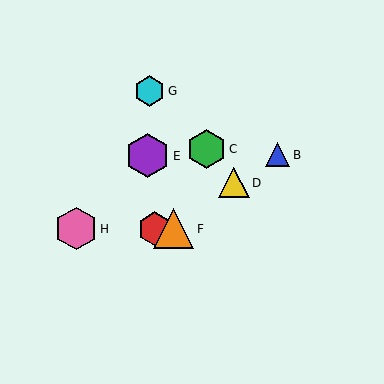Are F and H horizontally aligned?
Yes, both are at y≈229.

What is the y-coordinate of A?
Object A is at y≈229.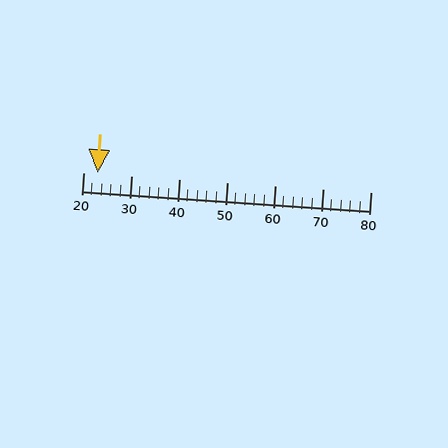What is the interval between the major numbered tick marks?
The major tick marks are spaced 10 units apart.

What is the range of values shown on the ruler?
The ruler shows values from 20 to 80.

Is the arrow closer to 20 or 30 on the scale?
The arrow is closer to 20.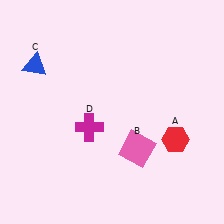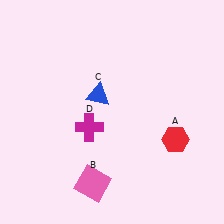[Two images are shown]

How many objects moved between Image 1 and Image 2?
2 objects moved between the two images.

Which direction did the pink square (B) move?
The pink square (B) moved left.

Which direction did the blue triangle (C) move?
The blue triangle (C) moved right.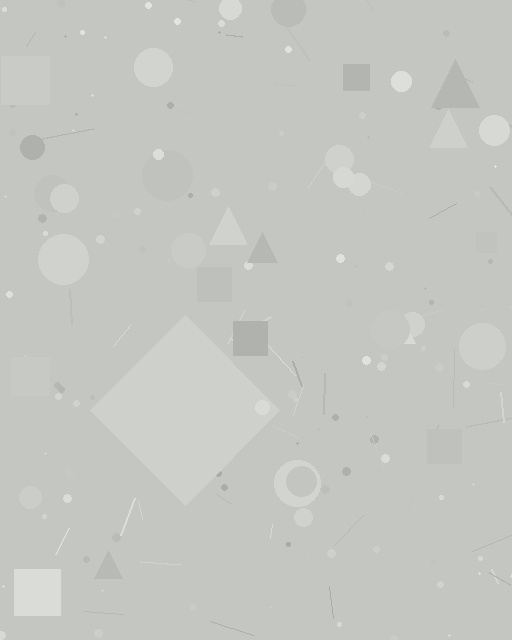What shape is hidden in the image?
A diamond is hidden in the image.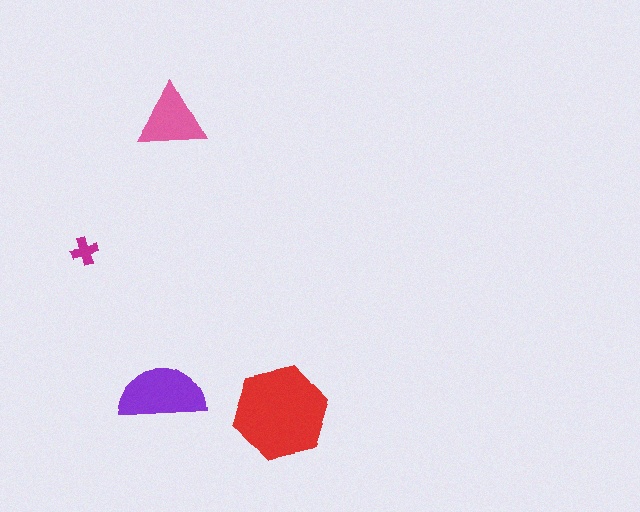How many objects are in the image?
There are 4 objects in the image.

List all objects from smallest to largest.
The magenta cross, the pink triangle, the purple semicircle, the red hexagon.